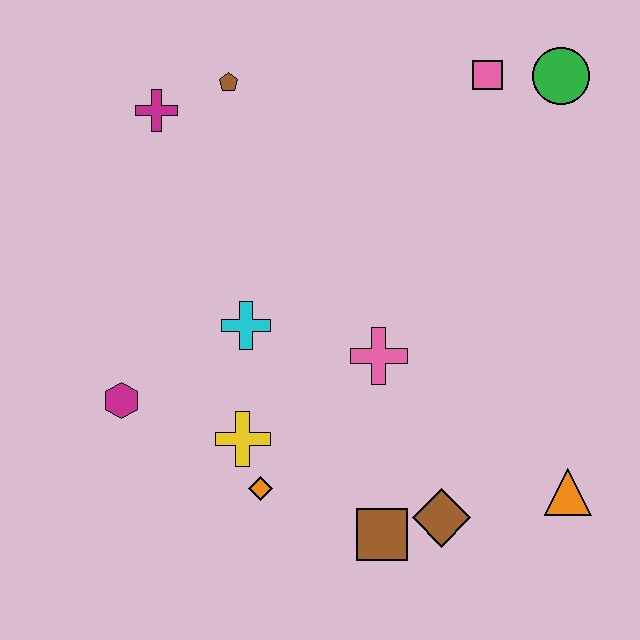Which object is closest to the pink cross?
The cyan cross is closest to the pink cross.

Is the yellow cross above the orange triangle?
Yes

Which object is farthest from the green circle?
The magenta hexagon is farthest from the green circle.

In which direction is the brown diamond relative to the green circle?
The brown diamond is below the green circle.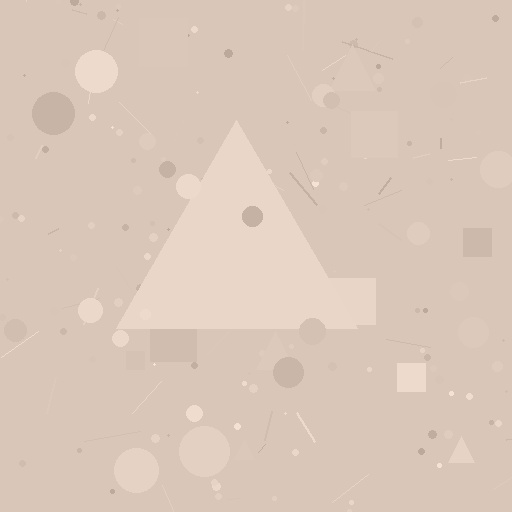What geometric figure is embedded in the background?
A triangle is embedded in the background.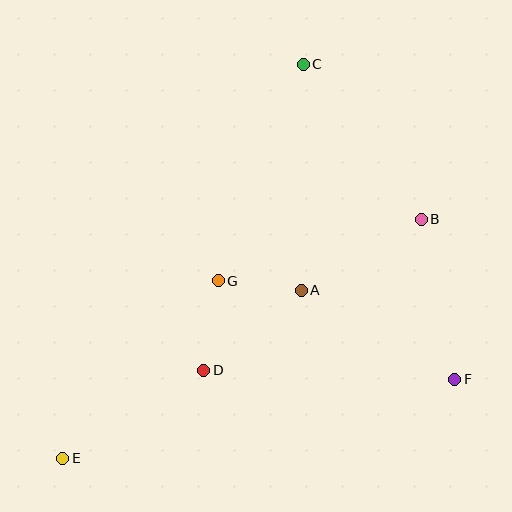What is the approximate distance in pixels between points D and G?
The distance between D and G is approximately 91 pixels.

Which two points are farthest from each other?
Points C and E are farthest from each other.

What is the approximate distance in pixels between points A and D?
The distance between A and D is approximately 126 pixels.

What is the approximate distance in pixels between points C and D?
The distance between C and D is approximately 322 pixels.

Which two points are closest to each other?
Points A and G are closest to each other.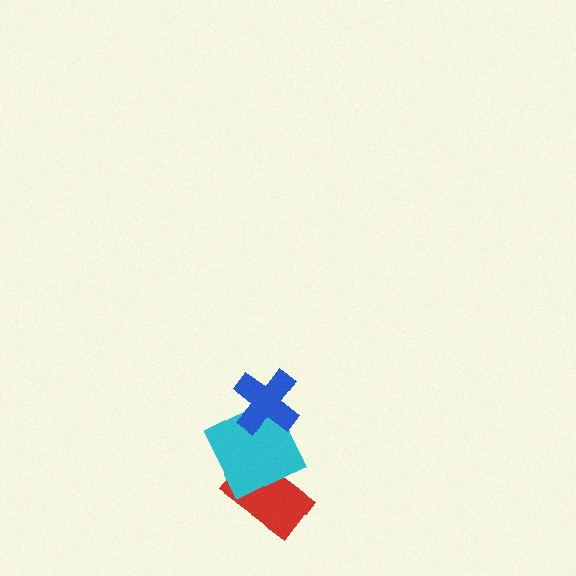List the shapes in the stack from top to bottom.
From top to bottom: the blue cross, the cyan square, the red rectangle.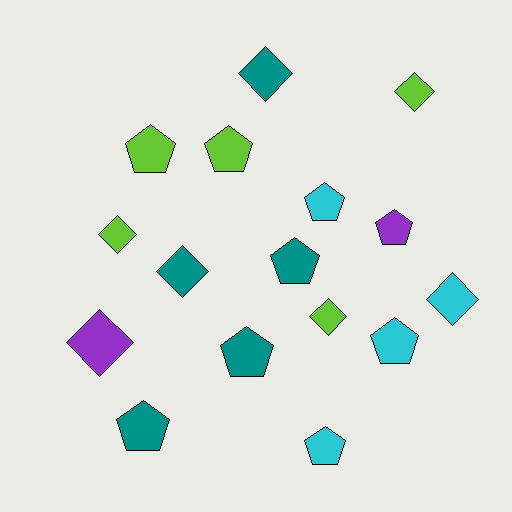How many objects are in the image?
There are 16 objects.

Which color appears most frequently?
Teal, with 5 objects.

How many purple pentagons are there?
There is 1 purple pentagon.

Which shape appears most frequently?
Pentagon, with 9 objects.